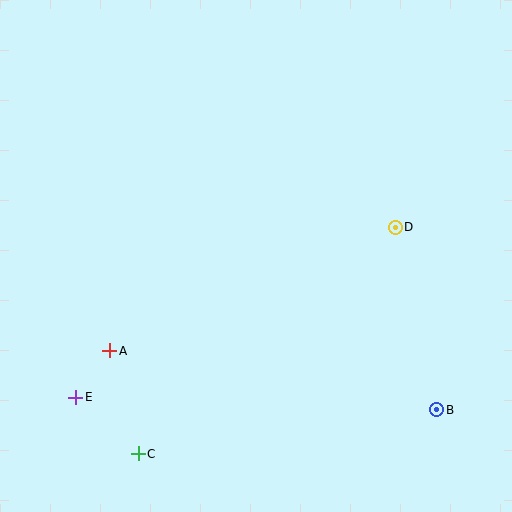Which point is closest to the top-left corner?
Point A is closest to the top-left corner.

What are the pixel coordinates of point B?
Point B is at (437, 410).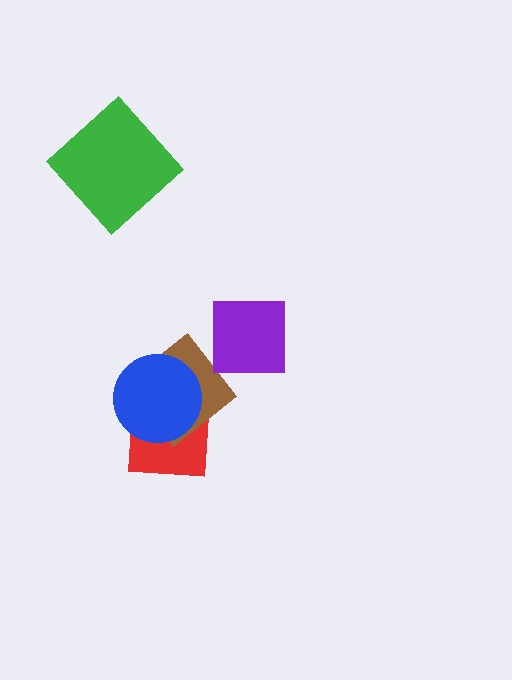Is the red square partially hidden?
Yes, it is partially covered by another shape.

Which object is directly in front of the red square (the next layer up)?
The brown diamond is directly in front of the red square.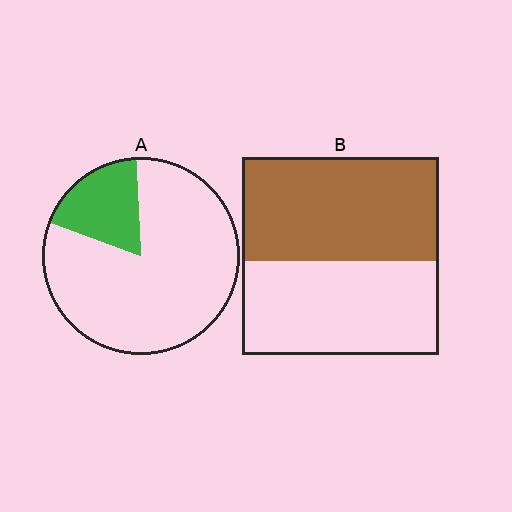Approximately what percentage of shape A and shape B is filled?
A is approximately 20% and B is approximately 55%.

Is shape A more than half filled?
No.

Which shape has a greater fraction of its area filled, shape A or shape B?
Shape B.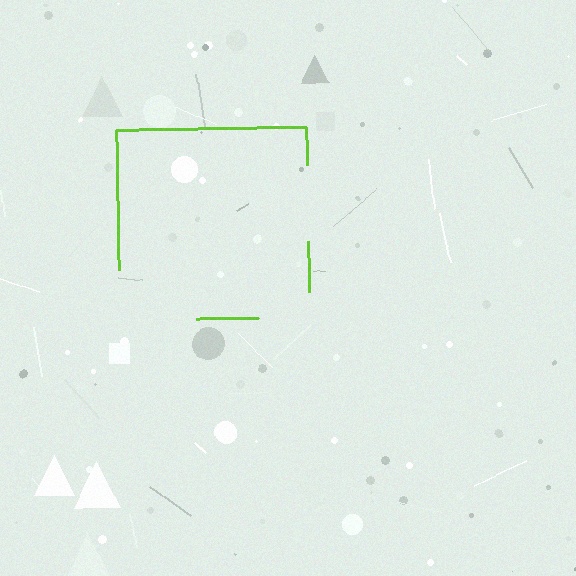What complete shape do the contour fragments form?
The contour fragments form a square.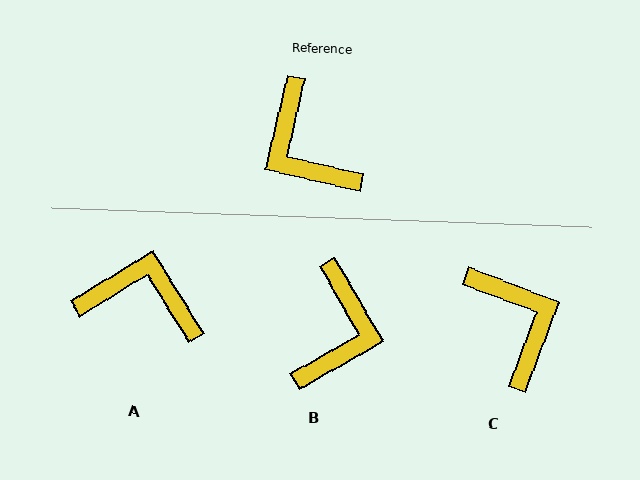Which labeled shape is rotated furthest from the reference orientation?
C, about 173 degrees away.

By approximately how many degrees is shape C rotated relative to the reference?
Approximately 173 degrees counter-clockwise.